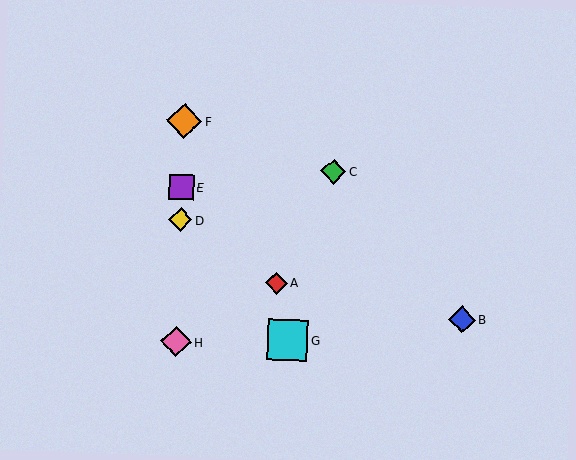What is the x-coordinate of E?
Object E is at x≈182.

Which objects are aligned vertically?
Objects D, E, F, H are aligned vertically.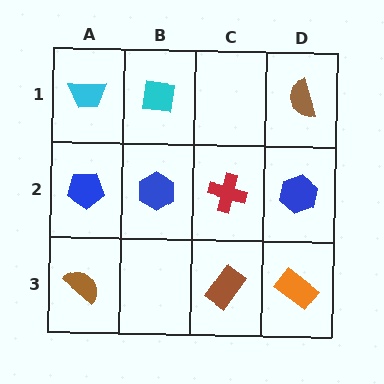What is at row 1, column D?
A brown semicircle.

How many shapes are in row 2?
4 shapes.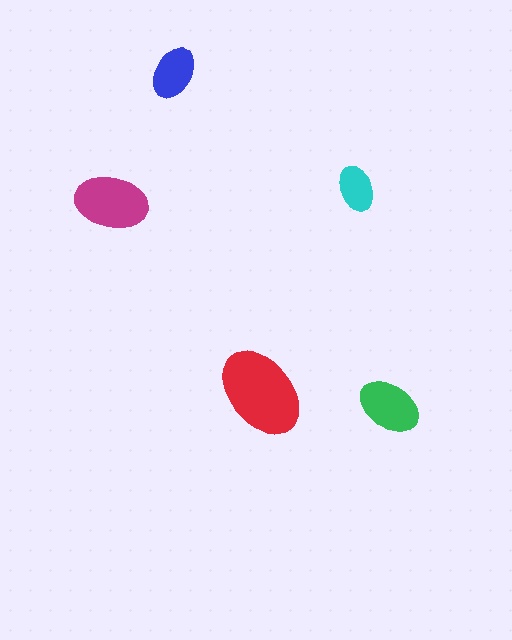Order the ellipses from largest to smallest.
the red one, the magenta one, the green one, the blue one, the cyan one.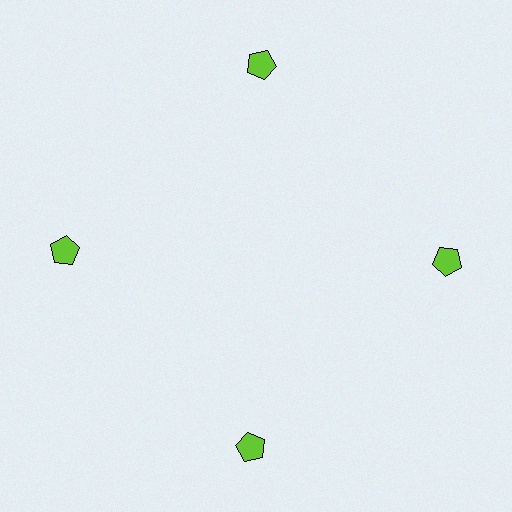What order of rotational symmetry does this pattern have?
This pattern has 4-fold rotational symmetry.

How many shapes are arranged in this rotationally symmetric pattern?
There are 4 shapes, arranged in 4 groups of 1.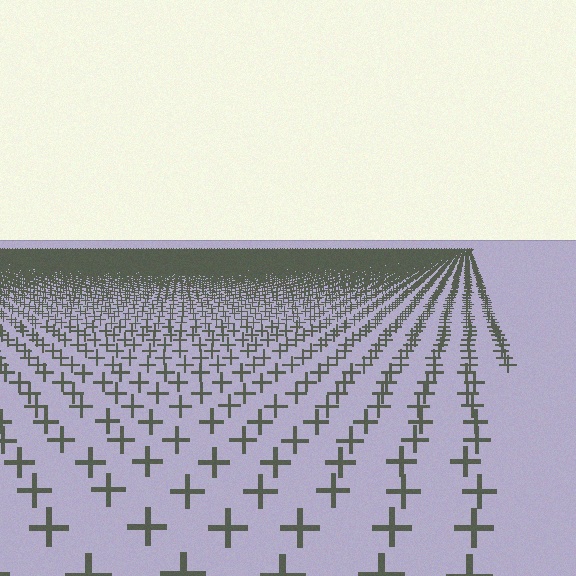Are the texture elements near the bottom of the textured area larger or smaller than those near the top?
Larger. Near the bottom, elements are closer to the viewer and appear at a bigger on-screen size.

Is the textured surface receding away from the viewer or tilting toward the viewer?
The surface is receding away from the viewer. Texture elements get smaller and denser toward the top.